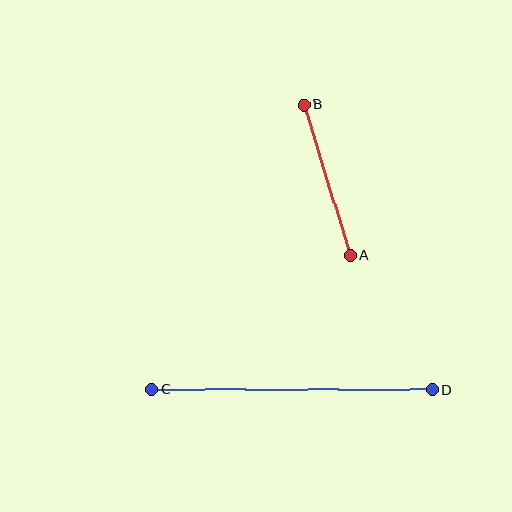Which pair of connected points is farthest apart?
Points C and D are farthest apart.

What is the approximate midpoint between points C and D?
The midpoint is at approximately (292, 390) pixels.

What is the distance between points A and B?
The distance is approximately 158 pixels.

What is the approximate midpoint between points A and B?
The midpoint is at approximately (327, 180) pixels.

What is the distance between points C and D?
The distance is approximately 280 pixels.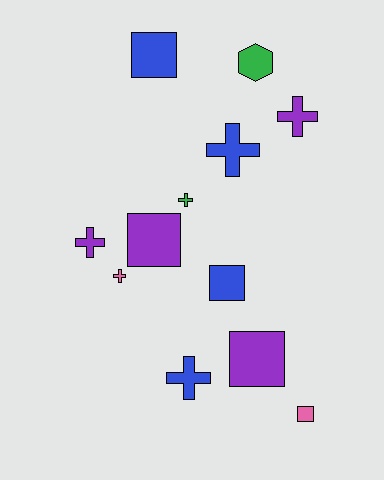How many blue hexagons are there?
There are no blue hexagons.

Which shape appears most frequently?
Cross, with 6 objects.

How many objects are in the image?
There are 12 objects.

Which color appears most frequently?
Purple, with 4 objects.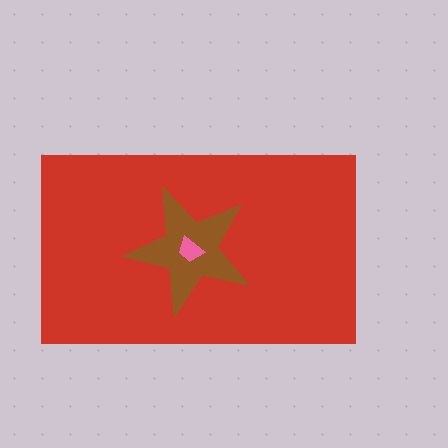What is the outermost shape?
The red rectangle.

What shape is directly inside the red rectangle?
The brown star.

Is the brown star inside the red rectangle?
Yes.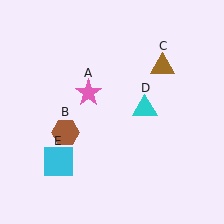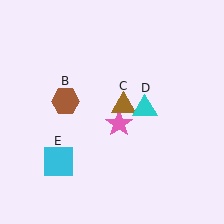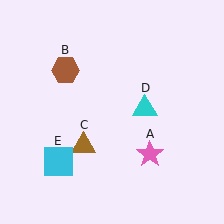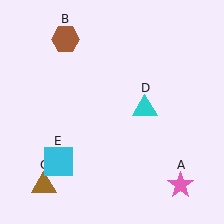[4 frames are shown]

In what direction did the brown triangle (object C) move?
The brown triangle (object C) moved down and to the left.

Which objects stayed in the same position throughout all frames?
Cyan triangle (object D) and cyan square (object E) remained stationary.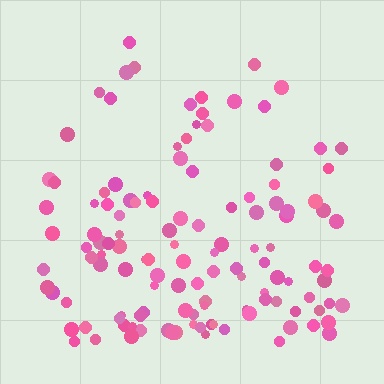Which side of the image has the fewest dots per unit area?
The top.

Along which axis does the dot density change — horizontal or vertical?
Vertical.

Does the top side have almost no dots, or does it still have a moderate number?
Still a moderate number, just noticeably fewer than the bottom.